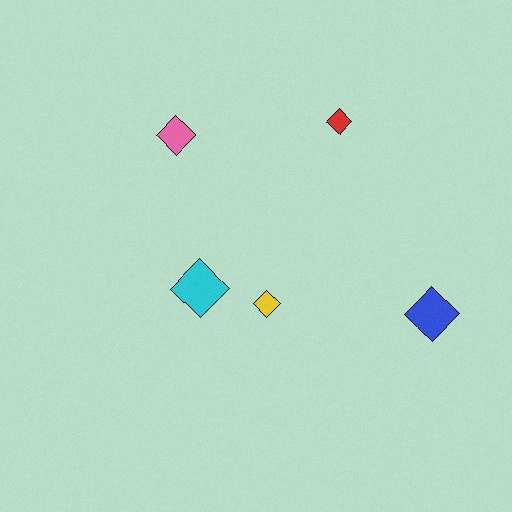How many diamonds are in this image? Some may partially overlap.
There are 5 diamonds.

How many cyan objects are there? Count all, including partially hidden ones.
There is 1 cyan object.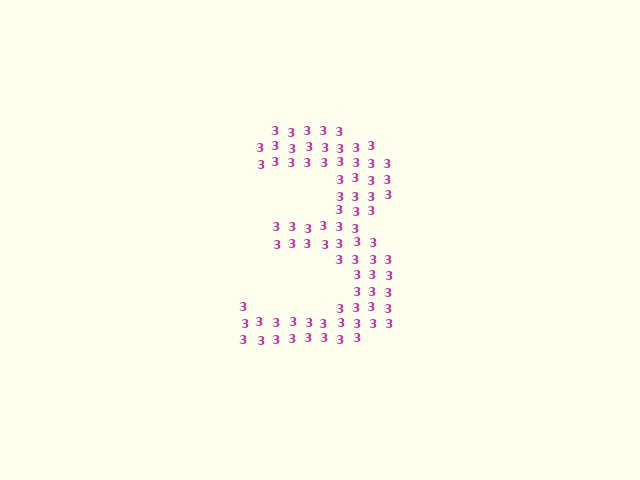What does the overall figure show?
The overall figure shows the digit 3.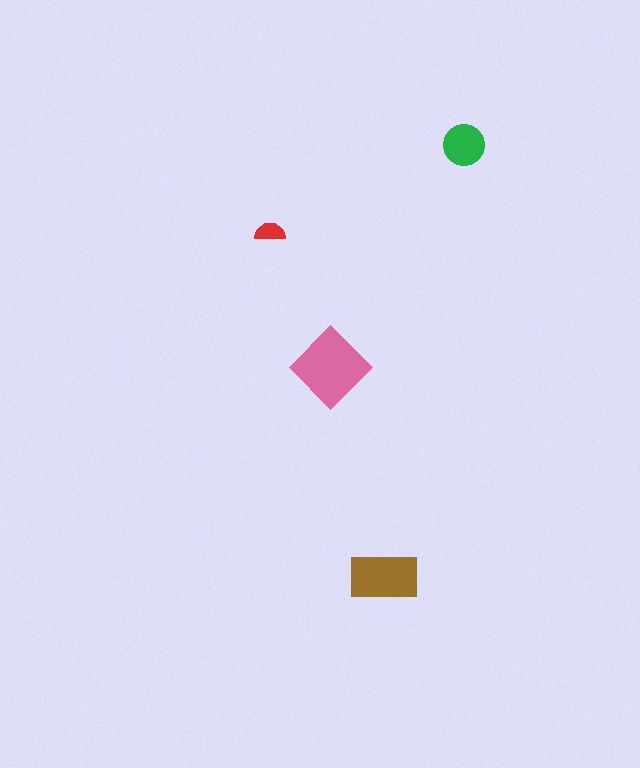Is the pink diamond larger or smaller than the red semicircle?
Larger.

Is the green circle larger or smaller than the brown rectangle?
Smaller.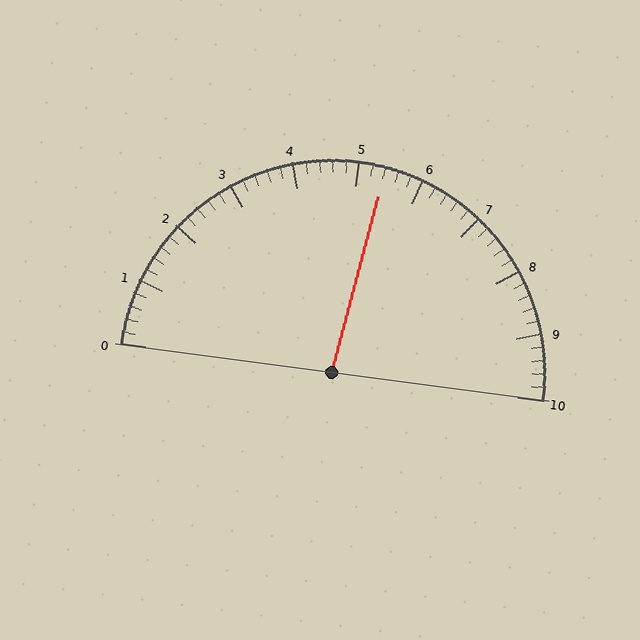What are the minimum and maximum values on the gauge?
The gauge ranges from 0 to 10.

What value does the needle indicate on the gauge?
The needle indicates approximately 5.4.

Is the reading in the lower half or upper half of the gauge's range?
The reading is in the upper half of the range (0 to 10).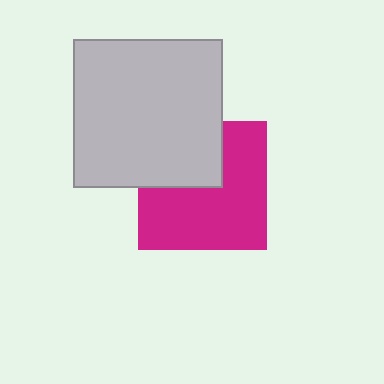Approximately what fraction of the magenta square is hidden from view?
Roughly 34% of the magenta square is hidden behind the light gray square.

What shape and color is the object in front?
The object in front is a light gray square.